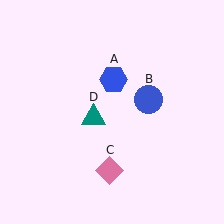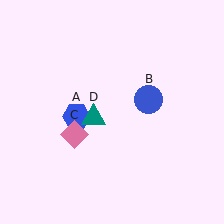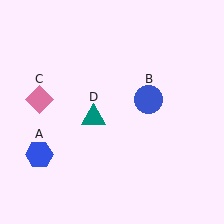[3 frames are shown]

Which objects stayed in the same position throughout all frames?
Blue circle (object B) and teal triangle (object D) remained stationary.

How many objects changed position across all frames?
2 objects changed position: blue hexagon (object A), pink diamond (object C).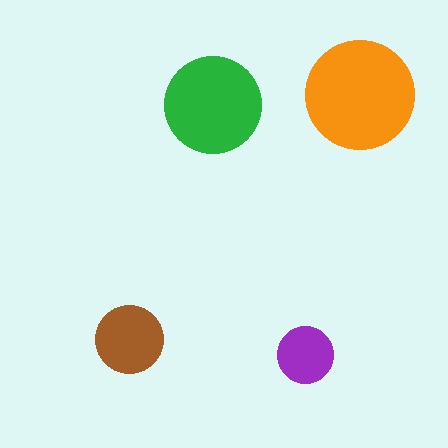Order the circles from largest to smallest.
the orange one, the green one, the brown one, the purple one.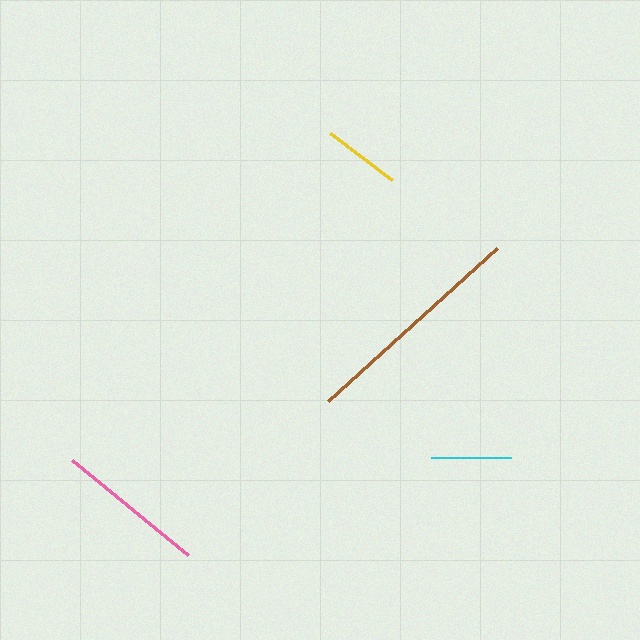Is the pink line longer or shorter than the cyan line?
The pink line is longer than the cyan line.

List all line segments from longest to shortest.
From longest to shortest: brown, pink, cyan, yellow.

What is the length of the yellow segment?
The yellow segment is approximately 78 pixels long.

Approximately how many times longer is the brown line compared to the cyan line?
The brown line is approximately 2.9 times the length of the cyan line.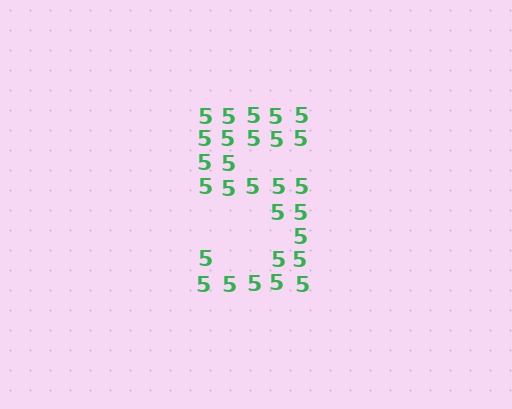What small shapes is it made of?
It is made of small digit 5's.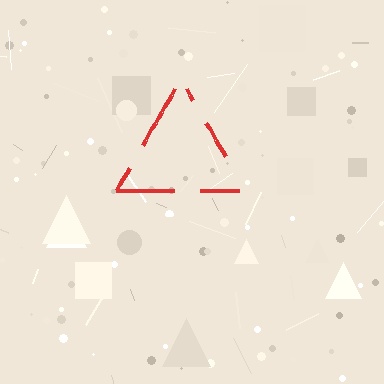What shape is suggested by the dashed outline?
The dashed outline suggests a triangle.